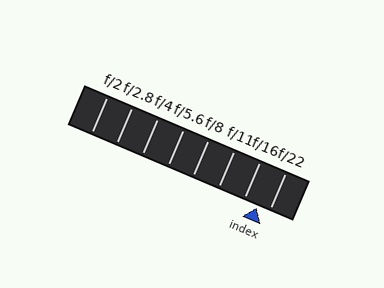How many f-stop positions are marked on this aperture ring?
There are 8 f-stop positions marked.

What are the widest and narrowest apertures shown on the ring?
The widest aperture shown is f/2 and the narrowest is f/22.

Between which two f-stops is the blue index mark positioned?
The index mark is between f/16 and f/22.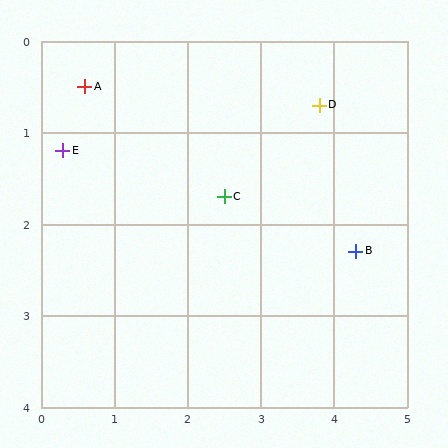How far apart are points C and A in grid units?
Points C and A are about 2.2 grid units apart.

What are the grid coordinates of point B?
Point B is at approximately (4.3, 2.3).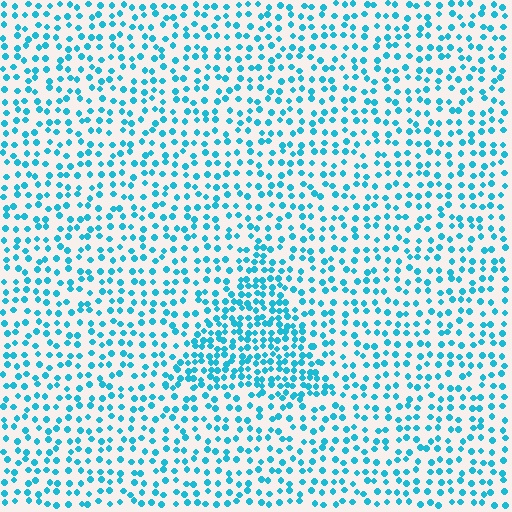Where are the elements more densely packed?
The elements are more densely packed inside the triangle boundary.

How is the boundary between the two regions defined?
The boundary is defined by a change in element density (approximately 1.9x ratio). All elements are the same color, size, and shape.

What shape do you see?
I see a triangle.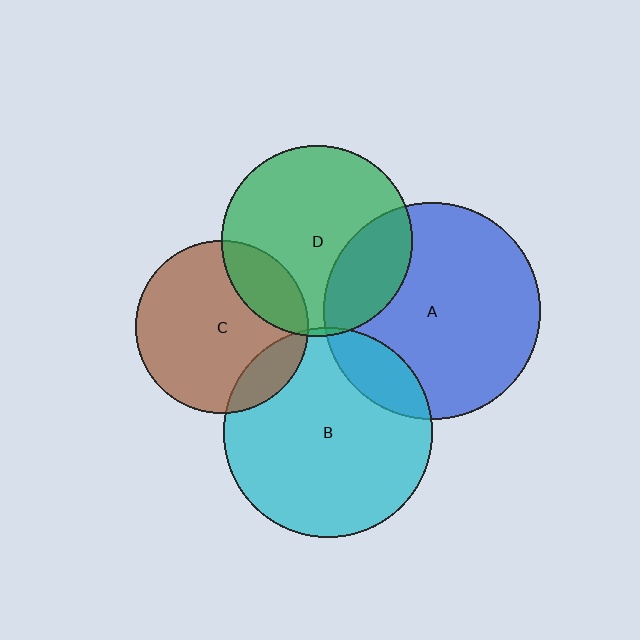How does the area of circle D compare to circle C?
Approximately 1.2 times.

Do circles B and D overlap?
Yes.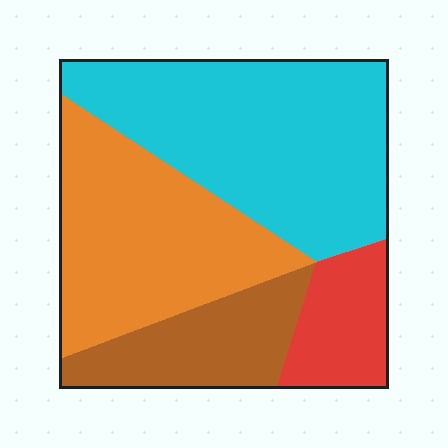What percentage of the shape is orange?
Orange covers 32% of the shape.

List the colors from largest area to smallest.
From largest to smallest: cyan, orange, brown, red.